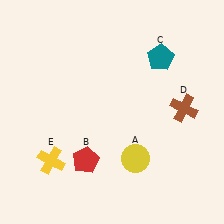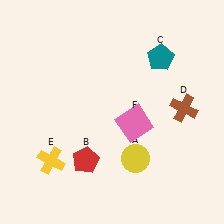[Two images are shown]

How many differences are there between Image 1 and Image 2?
There is 1 difference between the two images.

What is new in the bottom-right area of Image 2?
A pink square (F) was added in the bottom-right area of Image 2.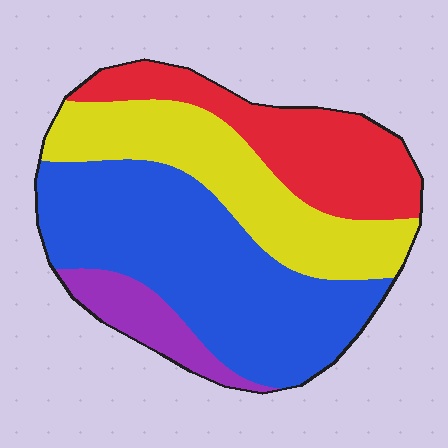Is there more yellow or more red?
Yellow.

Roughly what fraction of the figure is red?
Red takes up between a sixth and a third of the figure.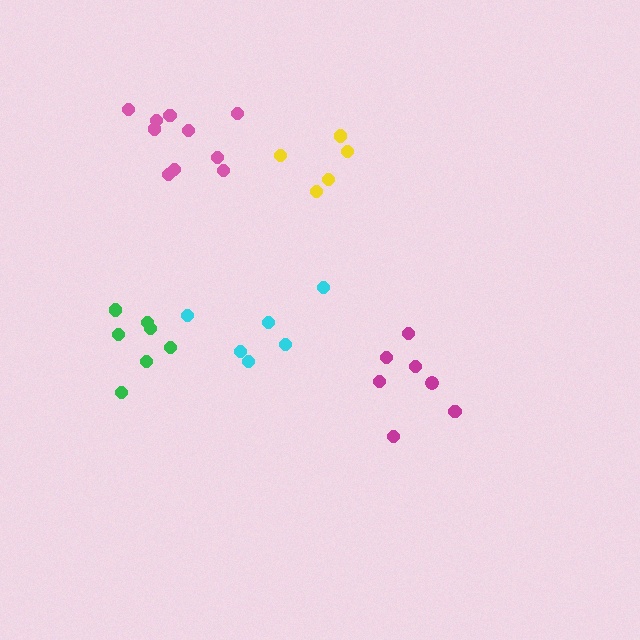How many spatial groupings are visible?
There are 5 spatial groupings.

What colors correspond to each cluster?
The clusters are colored: cyan, pink, magenta, green, yellow.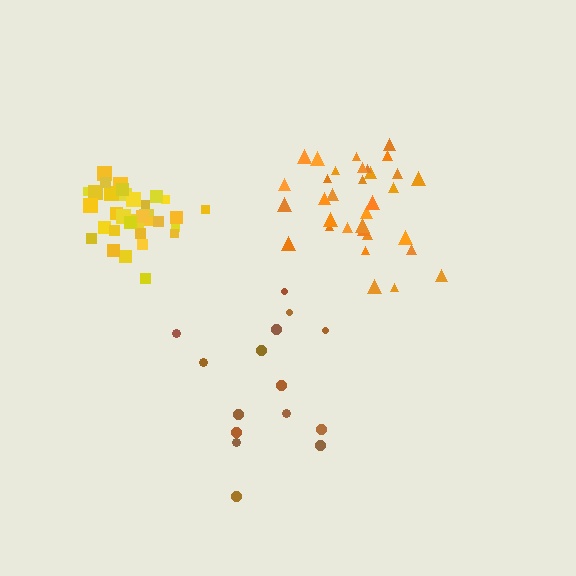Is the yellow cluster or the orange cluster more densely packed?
Yellow.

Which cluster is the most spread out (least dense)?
Brown.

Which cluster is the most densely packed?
Yellow.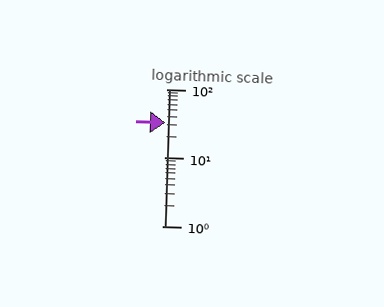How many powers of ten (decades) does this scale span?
The scale spans 2 decades, from 1 to 100.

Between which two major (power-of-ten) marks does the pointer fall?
The pointer is between 10 and 100.